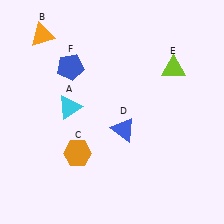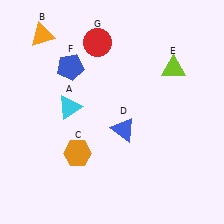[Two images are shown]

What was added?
A red circle (G) was added in Image 2.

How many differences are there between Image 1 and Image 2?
There is 1 difference between the two images.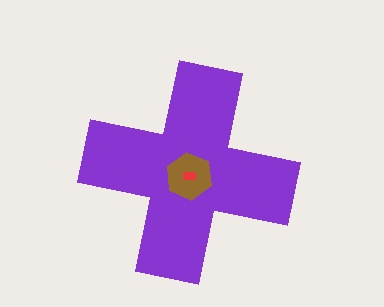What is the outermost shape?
The purple cross.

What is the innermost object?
The red rectangle.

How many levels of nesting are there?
3.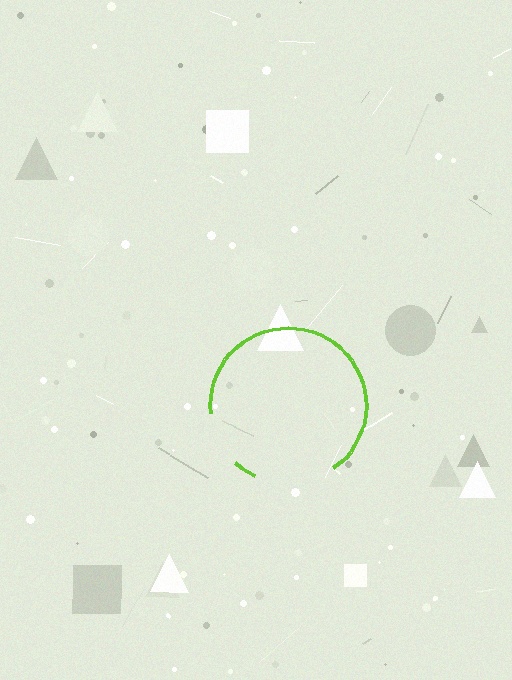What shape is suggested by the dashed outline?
The dashed outline suggests a circle.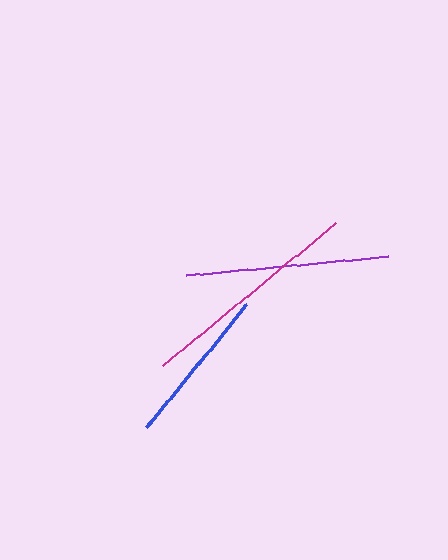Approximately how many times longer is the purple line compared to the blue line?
The purple line is approximately 1.3 times the length of the blue line.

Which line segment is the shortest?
The blue line is the shortest at approximately 159 pixels.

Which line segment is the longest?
The magenta line is the longest at approximately 224 pixels.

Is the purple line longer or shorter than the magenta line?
The magenta line is longer than the purple line.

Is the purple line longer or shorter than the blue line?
The purple line is longer than the blue line.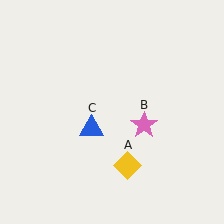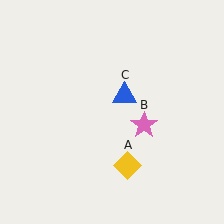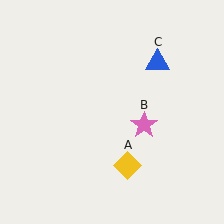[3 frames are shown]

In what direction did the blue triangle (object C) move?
The blue triangle (object C) moved up and to the right.